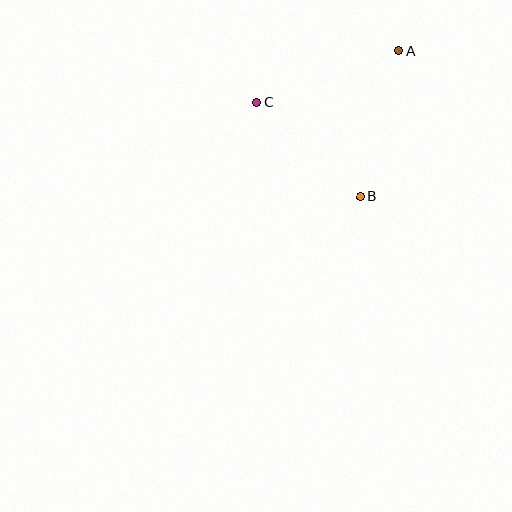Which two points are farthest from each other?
Points A and B are farthest from each other.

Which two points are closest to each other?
Points B and C are closest to each other.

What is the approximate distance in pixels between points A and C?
The distance between A and C is approximately 151 pixels.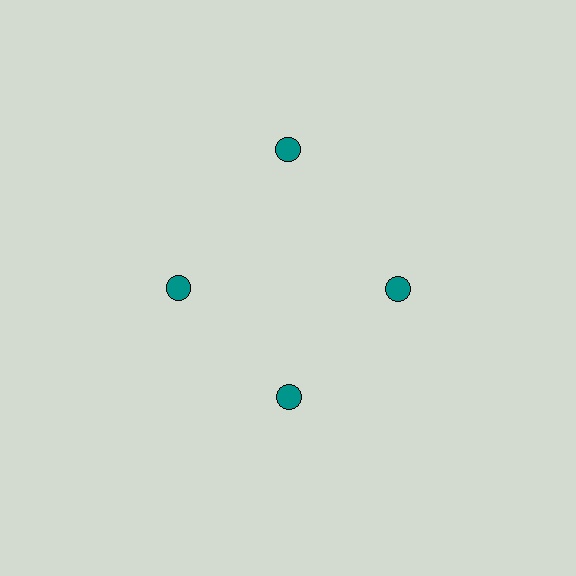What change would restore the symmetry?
The symmetry would be restored by moving it inward, back onto the ring so that all 4 circles sit at equal angles and equal distance from the center.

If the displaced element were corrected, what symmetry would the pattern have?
It would have 4-fold rotational symmetry — the pattern would map onto itself every 90 degrees.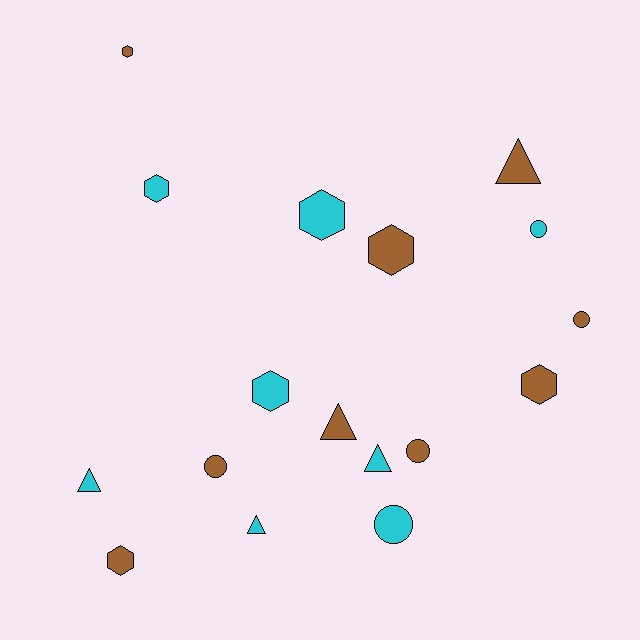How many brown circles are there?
There are 3 brown circles.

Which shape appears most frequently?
Hexagon, with 7 objects.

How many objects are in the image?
There are 17 objects.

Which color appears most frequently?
Brown, with 9 objects.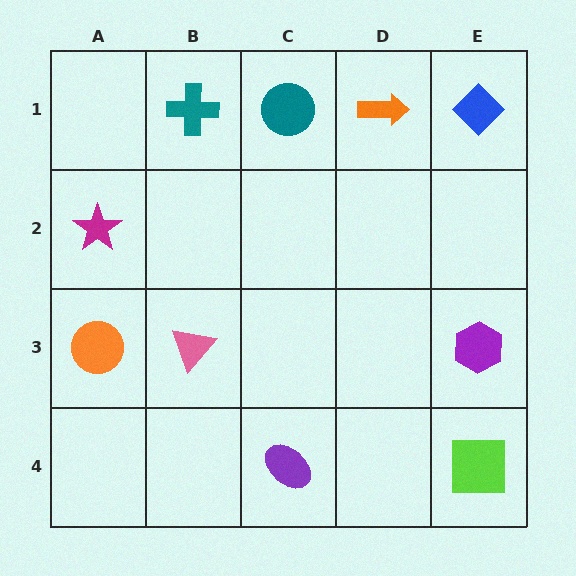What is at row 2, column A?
A magenta star.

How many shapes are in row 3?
3 shapes.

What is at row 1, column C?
A teal circle.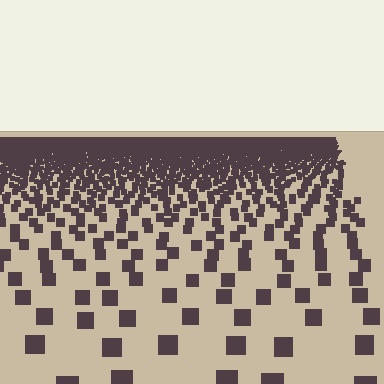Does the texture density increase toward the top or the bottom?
Density increases toward the top.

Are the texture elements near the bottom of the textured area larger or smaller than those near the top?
Larger. Near the bottom, elements are closer to the viewer and appear at a bigger on-screen size.